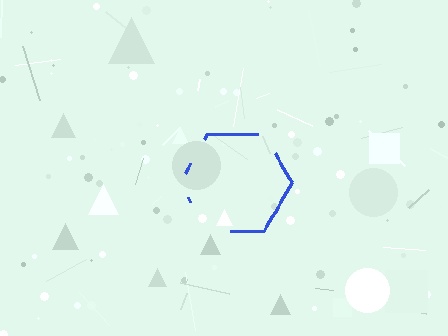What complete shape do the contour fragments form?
The contour fragments form a hexagon.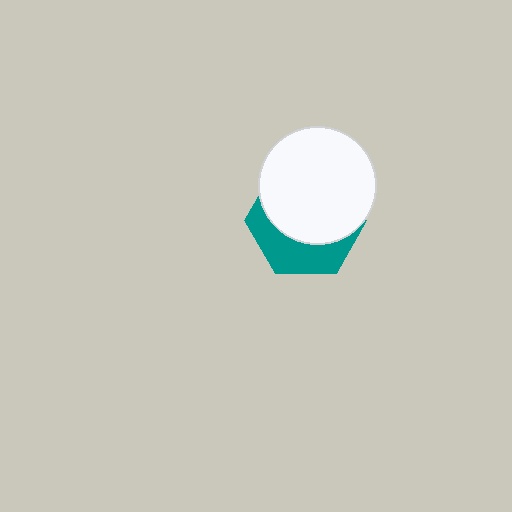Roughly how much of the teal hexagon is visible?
A small part of it is visible (roughly 37%).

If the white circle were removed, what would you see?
You would see the complete teal hexagon.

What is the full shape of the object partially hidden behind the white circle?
The partially hidden object is a teal hexagon.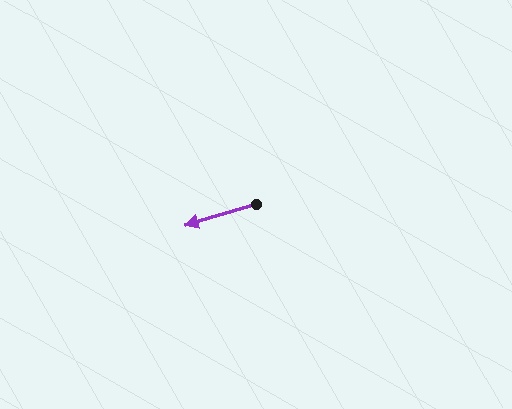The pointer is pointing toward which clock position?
Roughly 8 o'clock.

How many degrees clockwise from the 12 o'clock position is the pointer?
Approximately 254 degrees.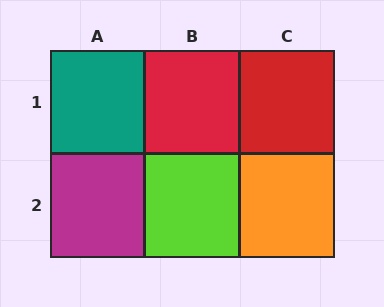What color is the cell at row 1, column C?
Red.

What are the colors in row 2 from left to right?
Magenta, lime, orange.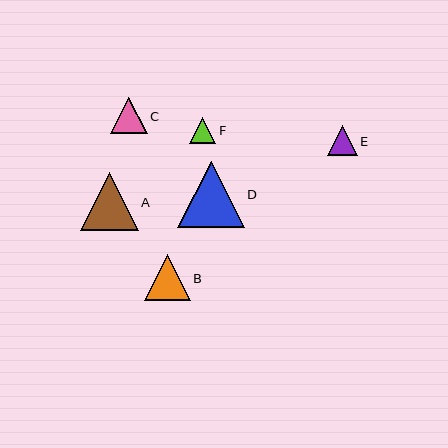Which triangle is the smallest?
Triangle F is the smallest with a size of approximately 26 pixels.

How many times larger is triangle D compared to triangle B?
Triangle D is approximately 1.4 times the size of triangle B.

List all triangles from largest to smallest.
From largest to smallest: D, A, B, C, E, F.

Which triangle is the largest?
Triangle D is the largest with a size of approximately 66 pixels.